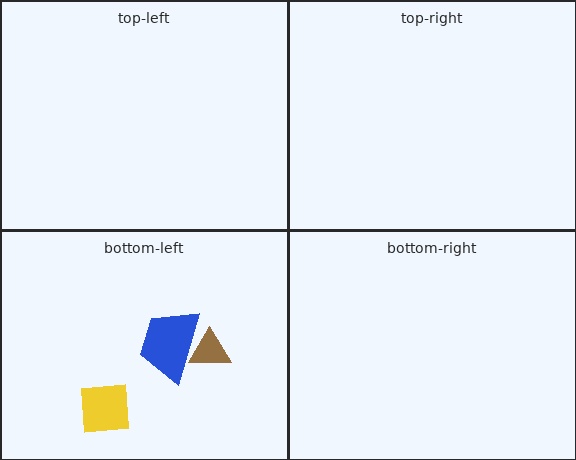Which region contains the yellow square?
The bottom-left region.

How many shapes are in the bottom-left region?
3.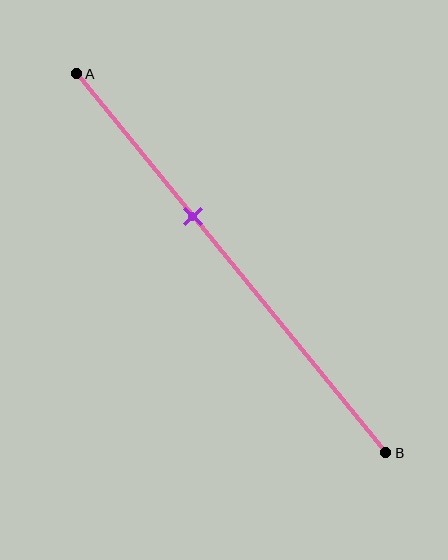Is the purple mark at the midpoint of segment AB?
No, the mark is at about 40% from A, not at the 50% midpoint.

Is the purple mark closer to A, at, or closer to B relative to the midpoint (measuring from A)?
The purple mark is closer to point A than the midpoint of segment AB.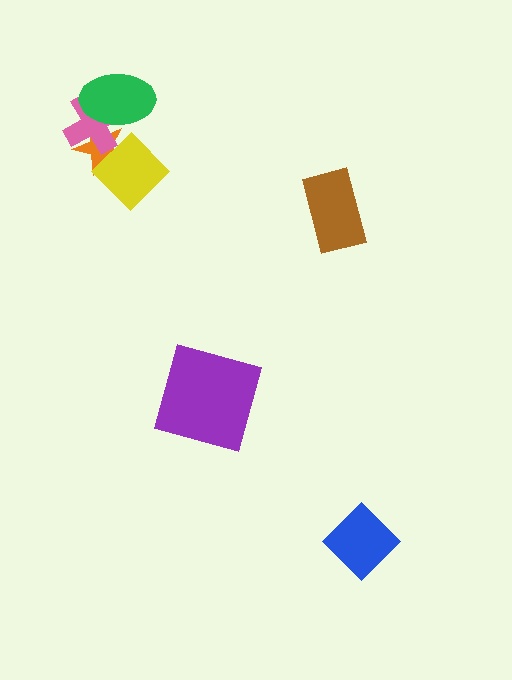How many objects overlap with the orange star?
3 objects overlap with the orange star.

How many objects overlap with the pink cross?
3 objects overlap with the pink cross.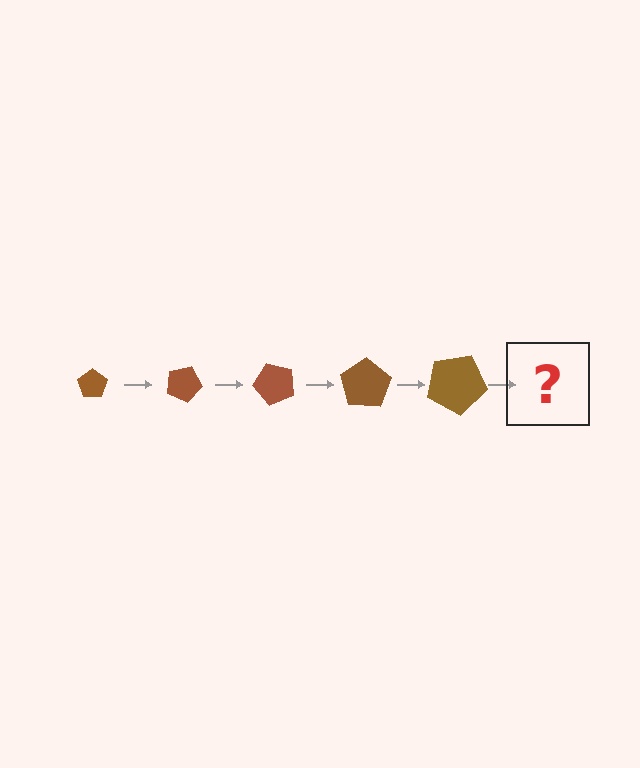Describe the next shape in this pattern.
It should be a pentagon, larger than the previous one and rotated 125 degrees from the start.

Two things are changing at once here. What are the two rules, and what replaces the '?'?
The two rules are that the pentagon grows larger each step and it rotates 25 degrees each step. The '?' should be a pentagon, larger than the previous one and rotated 125 degrees from the start.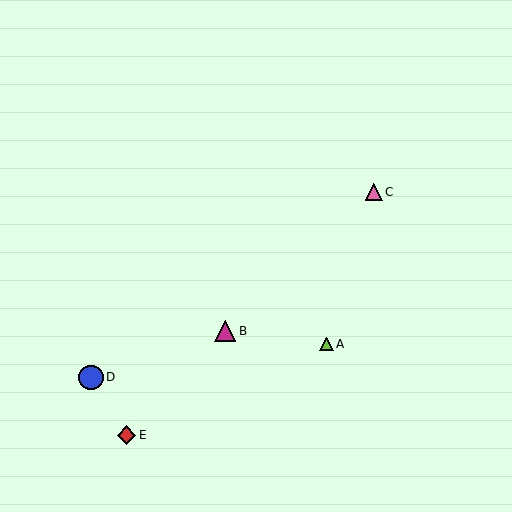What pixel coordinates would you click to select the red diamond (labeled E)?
Click at (127, 435) to select the red diamond E.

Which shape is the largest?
The blue circle (labeled D) is the largest.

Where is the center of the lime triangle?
The center of the lime triangle is at (327, 344).